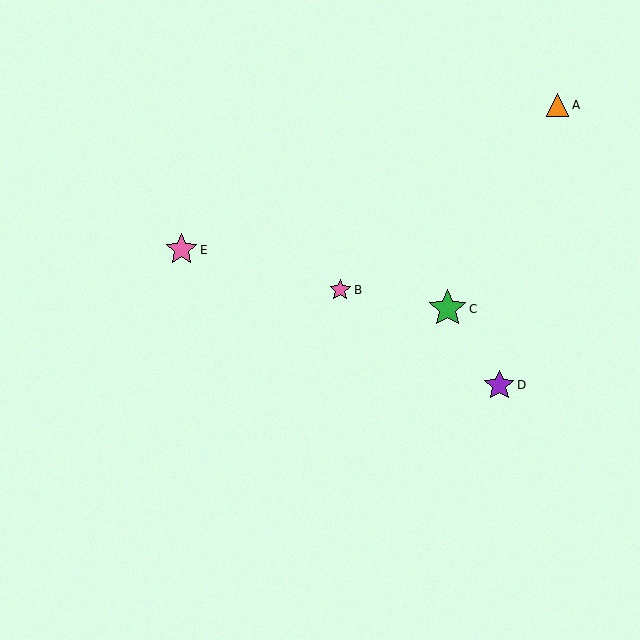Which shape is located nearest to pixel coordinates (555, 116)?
The orange triangle (labeled A) at (558, 105) is nearest to that location.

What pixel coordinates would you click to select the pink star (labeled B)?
Click at (340, 290) to select the pink star B.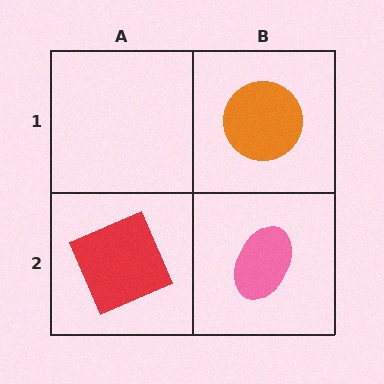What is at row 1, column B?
An orange circle.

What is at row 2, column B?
A pink ellipse.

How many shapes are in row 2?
2 shapes.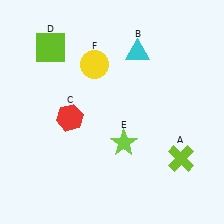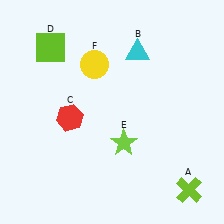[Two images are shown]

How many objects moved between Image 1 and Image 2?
1 object moved between the two images.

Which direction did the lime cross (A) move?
The lime cross (A) moved down.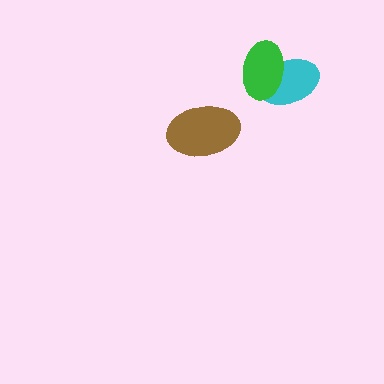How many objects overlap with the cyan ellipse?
1 object overlaps with the cyan ellipse.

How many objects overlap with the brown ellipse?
0 objects overlap with the brown ellipse.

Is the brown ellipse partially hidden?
No, no other shape covers it.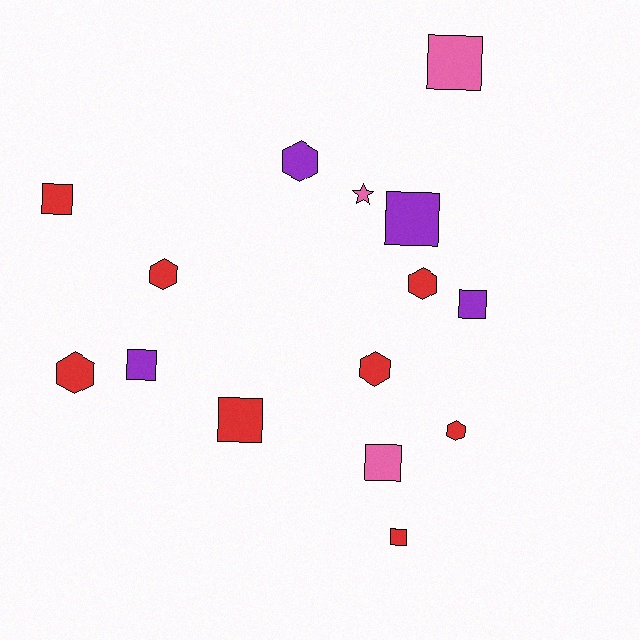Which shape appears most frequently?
Square, with 8 objects.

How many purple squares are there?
There are 3 purple squares.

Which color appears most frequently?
Red, with 8 objects.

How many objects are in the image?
There are 15 objects.